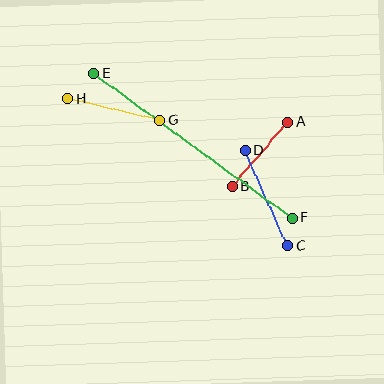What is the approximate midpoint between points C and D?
The midpoint is at approximately (266, 198) pixels.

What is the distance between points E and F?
The distance is approximately 245 pixels.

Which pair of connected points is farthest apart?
Points E and F are farthest apart.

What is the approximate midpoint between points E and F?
The midpoint is at approximately (193, 146) pixels.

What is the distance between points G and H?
The distance is approximately 94 pixels.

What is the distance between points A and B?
The distance is approximately 85 pixels.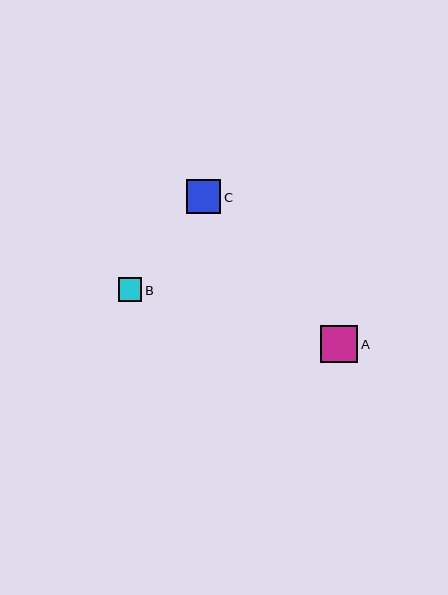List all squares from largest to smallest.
From largest to smallest: A, C, B.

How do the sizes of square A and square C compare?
Square A and square C are approximately the same size.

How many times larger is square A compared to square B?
Square A is approximately 1.6 times the size of square B.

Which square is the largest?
Square A is the largest with a size of approximately 37 pixels.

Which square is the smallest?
Square B is the smallest with a size of approximately 24 pixels.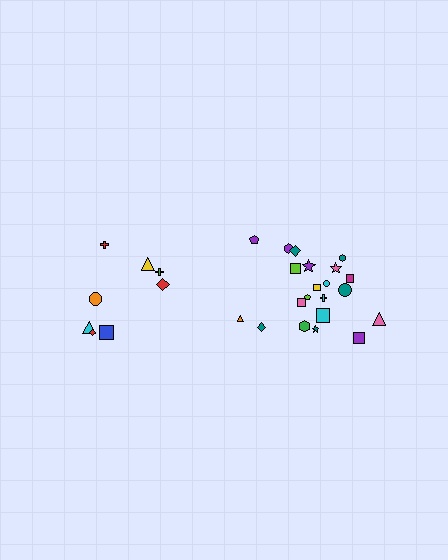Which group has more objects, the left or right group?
The right group.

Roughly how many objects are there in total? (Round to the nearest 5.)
Roughly 30 objects in total.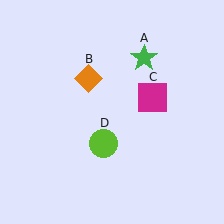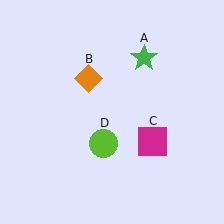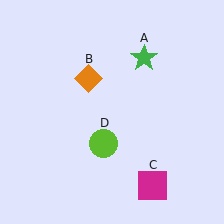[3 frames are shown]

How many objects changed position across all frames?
1 object changed position: magenta square (object C).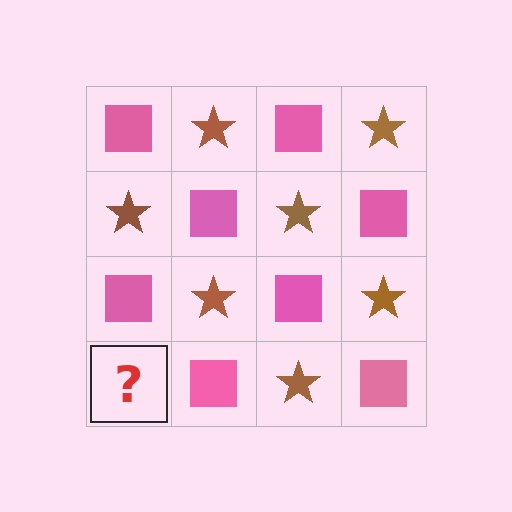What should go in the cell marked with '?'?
The missing cell should contain a brown star.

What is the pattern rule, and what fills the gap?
The rule is that it alternates pink square and brown star in a checkerboard pattern. The gap should be filled with a brown star.